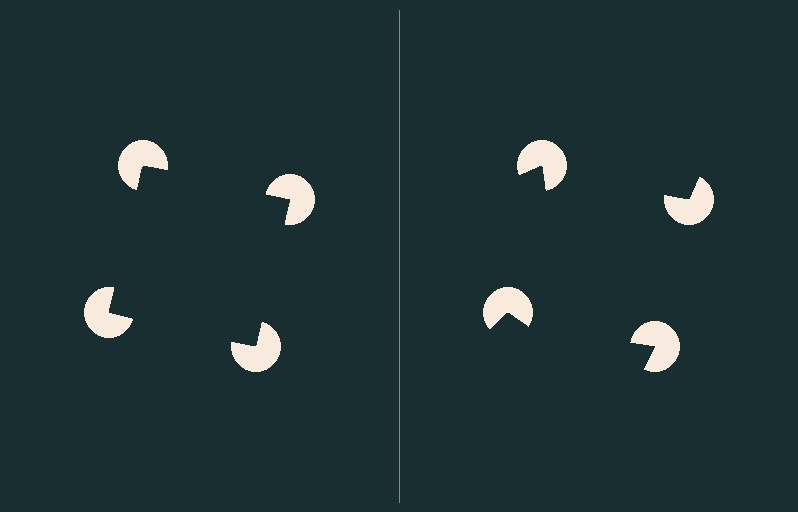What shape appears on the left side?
An illusory square.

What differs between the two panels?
The pac-man discs are positioned identically on both sides; only the wedge orientations differ. On the left they align to a square; on the right they are misaligned.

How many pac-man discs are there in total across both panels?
8 — 4 on each side.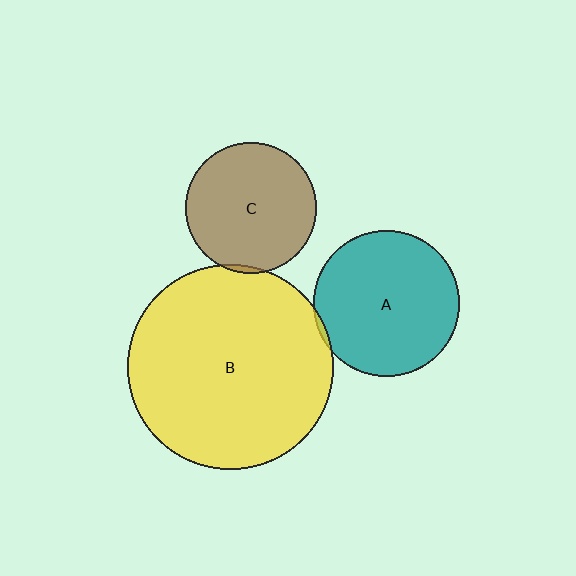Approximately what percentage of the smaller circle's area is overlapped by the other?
Approximately 5%.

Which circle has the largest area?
Circle B (yellow).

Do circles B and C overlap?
Yes.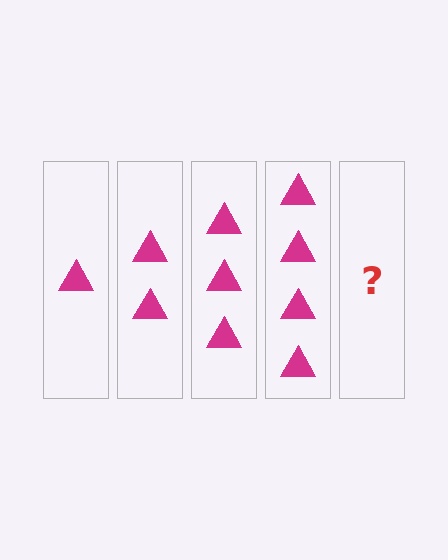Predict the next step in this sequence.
The next step is 5 triangles.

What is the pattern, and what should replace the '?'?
The pattern is that each step adds one more triangle. The '?' should be 5 triangles.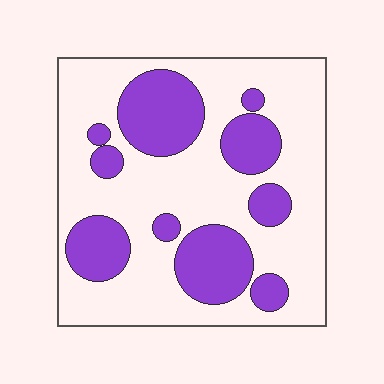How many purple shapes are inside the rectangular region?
10.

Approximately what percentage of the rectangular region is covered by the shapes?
Approximately 30%.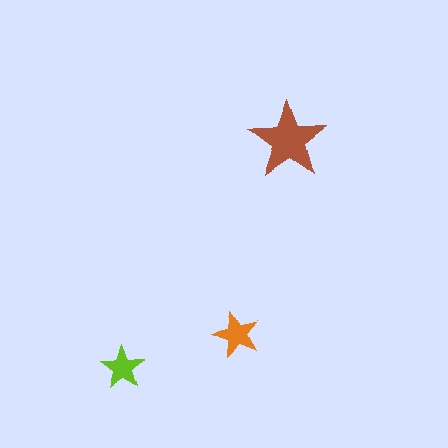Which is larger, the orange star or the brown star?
The brown one.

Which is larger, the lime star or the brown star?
The brown one.